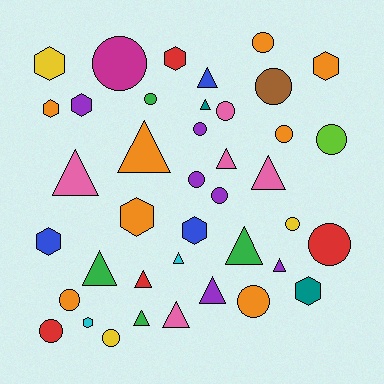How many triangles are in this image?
There are 14 triangles.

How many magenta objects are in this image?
There is 1 magenta object.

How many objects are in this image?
There are 40 objects.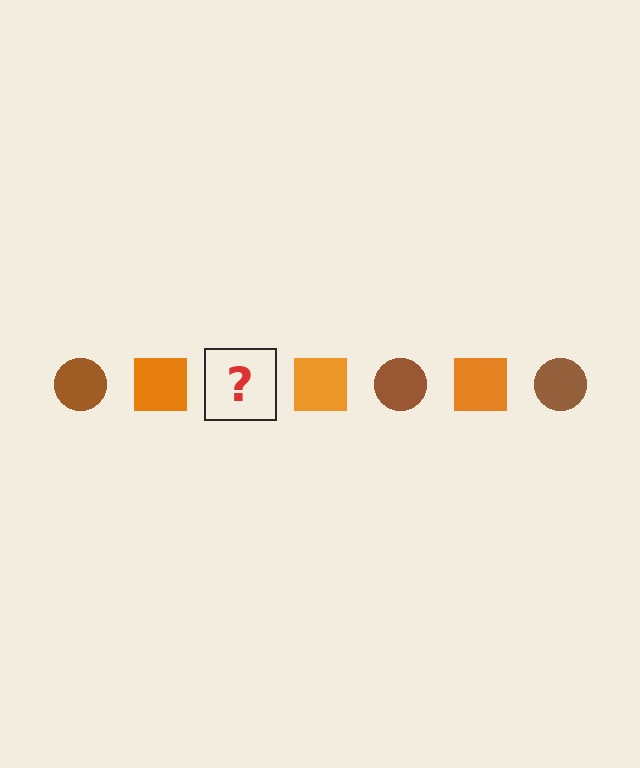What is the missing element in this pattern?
The missing element is a brown circle.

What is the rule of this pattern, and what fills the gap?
The rule is that the pattern alternates between brown circle and orange square. The gap should be filled with a brown circle.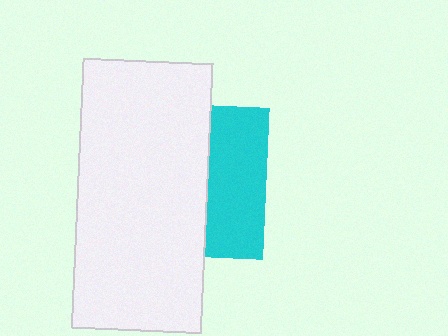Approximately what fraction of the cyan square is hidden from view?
Roughly 62% of the cyan square is hidden behind the white rectangle.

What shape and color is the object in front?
The object in front is a white rectangle.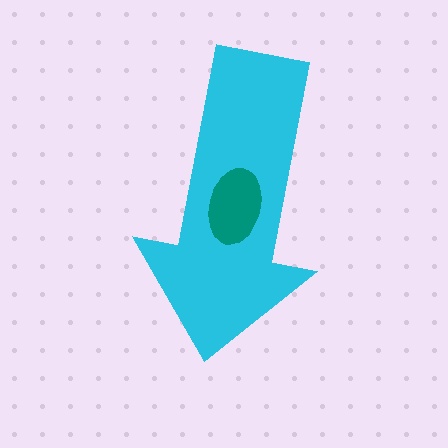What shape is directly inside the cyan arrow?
The teal ellipse.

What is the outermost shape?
The cyan arrow.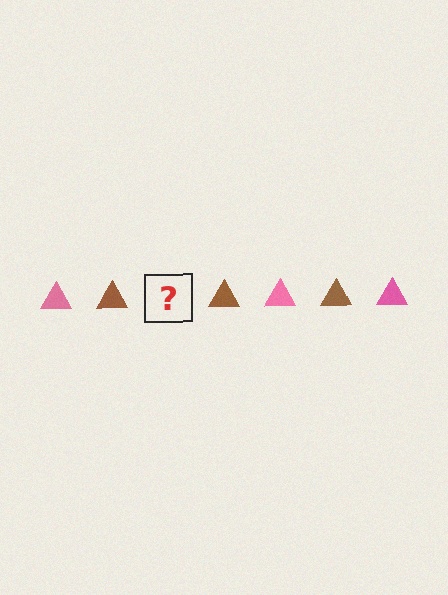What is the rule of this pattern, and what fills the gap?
The rule is that the pattern cycles through pink, brown triangles. The gap should be filled with a pink triangle.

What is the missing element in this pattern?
The missing element is a pink triangle.